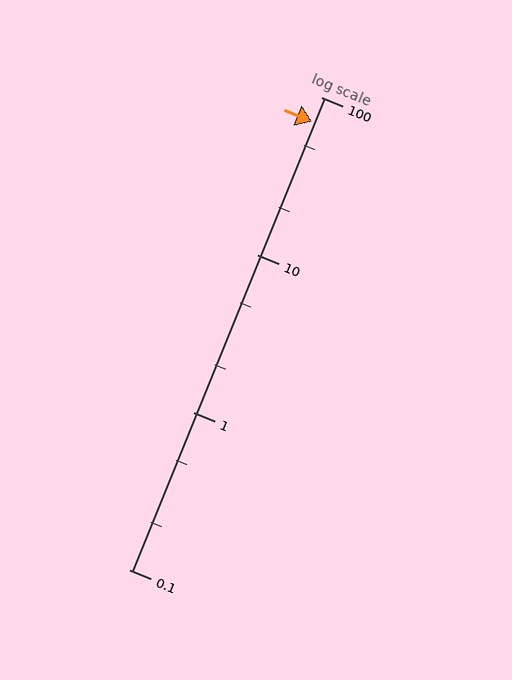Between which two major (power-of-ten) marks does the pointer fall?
The pointer is between 10 and 100.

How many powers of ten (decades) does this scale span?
The scale spans 3 decades, from 0.1 to 100.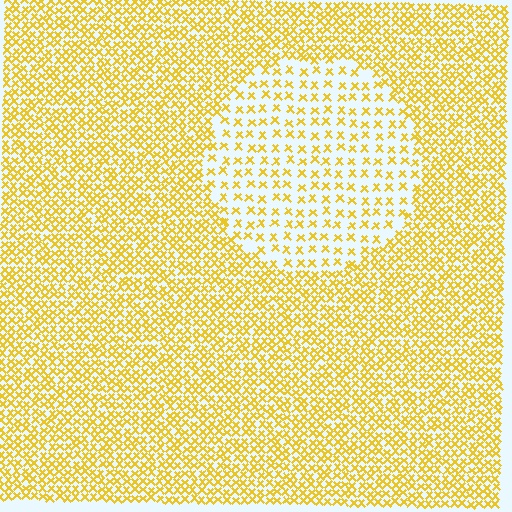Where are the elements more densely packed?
The elements are more densely packed outside the circle boundary.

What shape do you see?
I see a circle.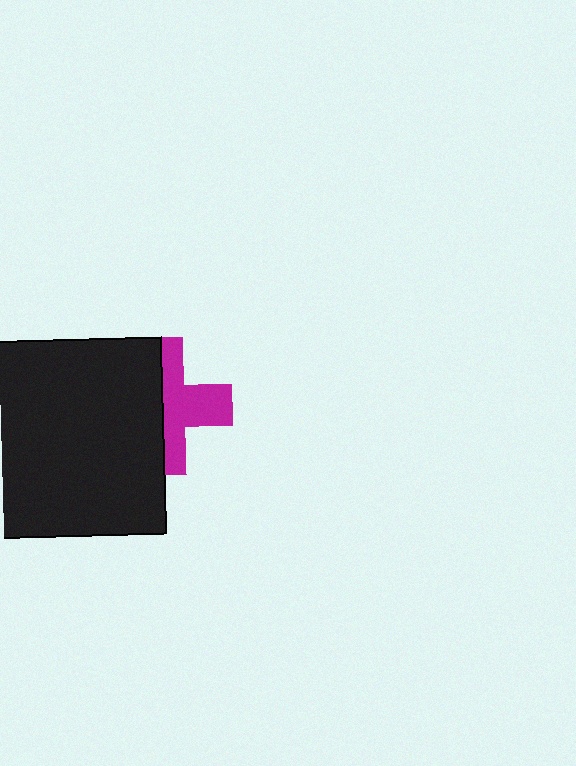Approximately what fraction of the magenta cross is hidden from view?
Roughly 51% of the magenta cross is hidden behind the black square.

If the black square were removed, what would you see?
You would see the complete magenta cross.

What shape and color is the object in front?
The object in front is a black square.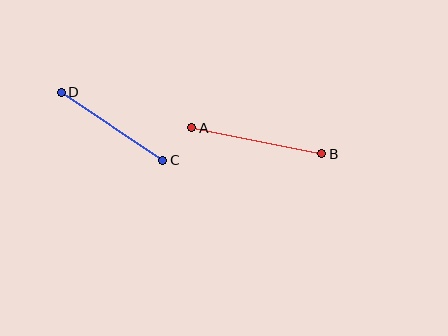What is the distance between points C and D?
The distance is approximately 122 pixels.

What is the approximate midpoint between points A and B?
The midpoint is at approximately (257, 141) pixels.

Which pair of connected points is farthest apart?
Points A and B are farthest apart.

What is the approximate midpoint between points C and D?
The midpoint is at approximately (112, 126) pixels.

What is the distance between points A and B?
The distance is approximately 132 pixels.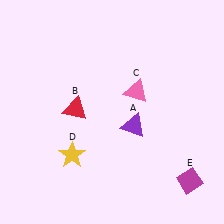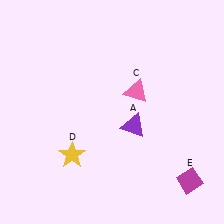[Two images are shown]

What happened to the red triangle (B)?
The red triangle (B) was removed in Image 2. It was in the top-left area of Image 1.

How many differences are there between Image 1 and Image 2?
There is 1 difference between the two images.